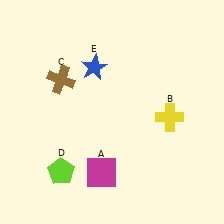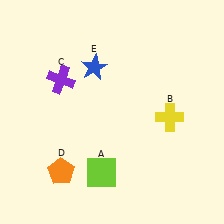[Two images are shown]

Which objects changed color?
A changed from magenta to lime. C changed from brown to purple. D changed from lime to orange.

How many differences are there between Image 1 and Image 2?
There are 3 differences between the two images.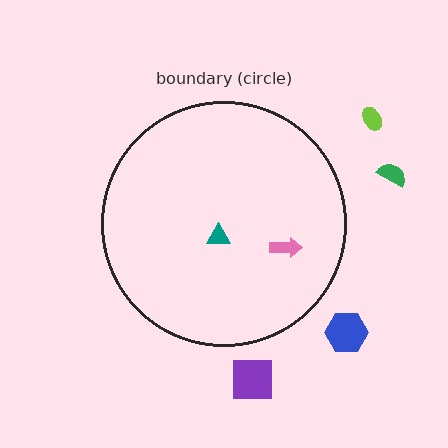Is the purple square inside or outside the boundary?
Outside.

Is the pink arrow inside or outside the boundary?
Inside.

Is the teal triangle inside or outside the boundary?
Inside.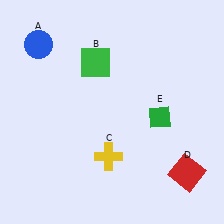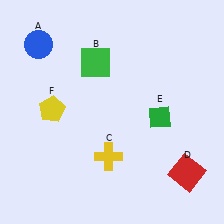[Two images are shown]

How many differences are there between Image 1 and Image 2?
There is 1 difference between the two images.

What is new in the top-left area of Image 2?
A yellow pentagon (F) was added in the top-left area of Image 2.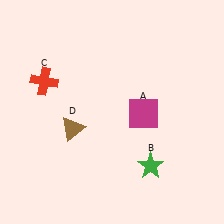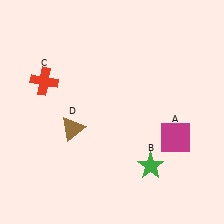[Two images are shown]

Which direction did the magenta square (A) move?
The magenta square (A) moved right.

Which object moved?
The magenta square (A) moved right.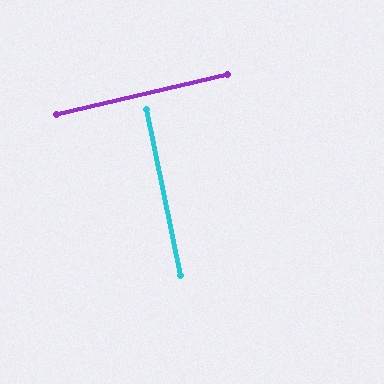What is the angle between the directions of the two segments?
Approximately 88 degrees.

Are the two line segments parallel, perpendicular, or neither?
Perpendicular — they meet at approximately 88°.